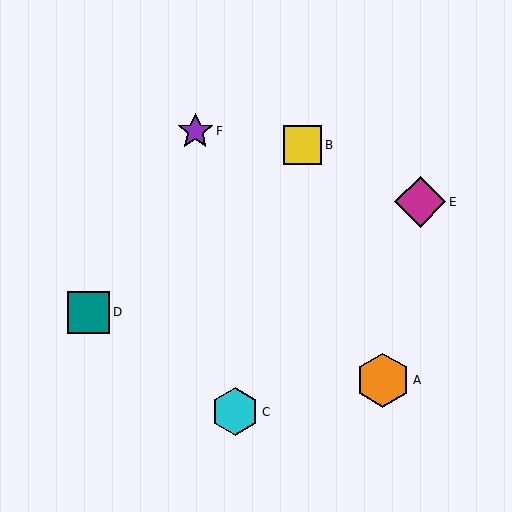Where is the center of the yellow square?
The center of the yellow square is at (303, 145).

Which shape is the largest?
The orange hexagon (labeled A) is the largest.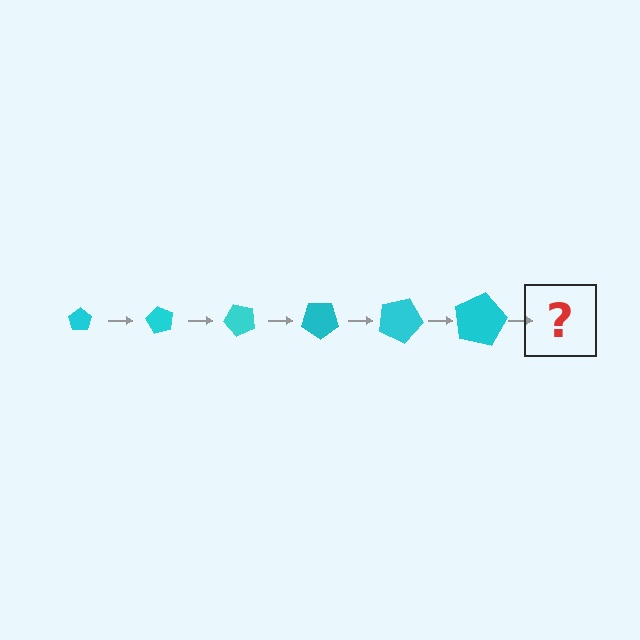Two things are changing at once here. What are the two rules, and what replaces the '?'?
The two rules are that the pentagon grows larger each step and it rotates 60 degrees each step. The '?' should be a pentagon, larger than the previous one and rotated 360 degrees from the start.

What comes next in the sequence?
The next element should be a pentagon, larger than the previous one and rotated 360 degrees from the start.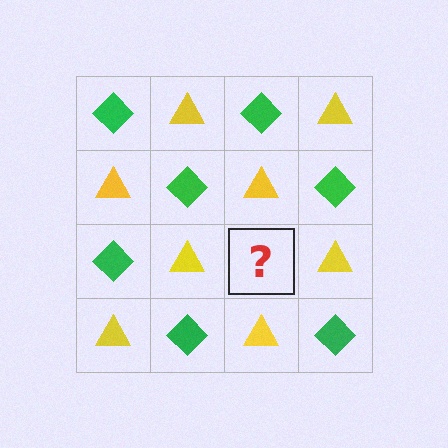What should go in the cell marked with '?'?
The missing cell should contain a green diamond.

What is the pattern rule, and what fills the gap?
The rule is that it alternates green diamond and yellow triangle in a checkerboard pattern. The gap should be filled with a green diamond.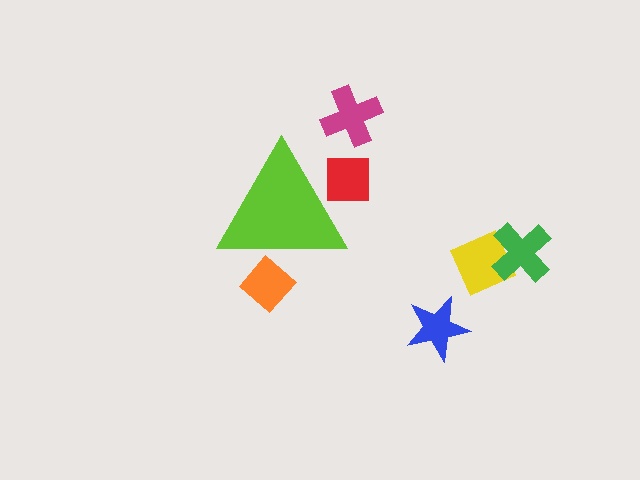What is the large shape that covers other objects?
A lime triangle.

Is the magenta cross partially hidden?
No, the magenta cross is fully visible.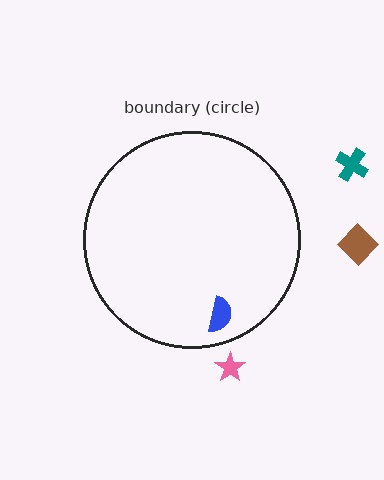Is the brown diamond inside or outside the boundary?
Outside.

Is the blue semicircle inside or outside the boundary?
Inside.